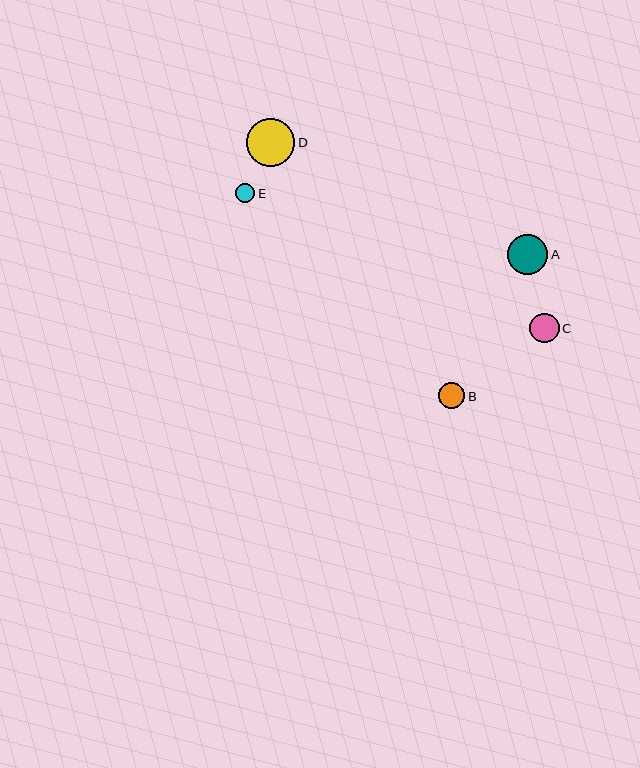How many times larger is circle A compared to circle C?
Circle A is approximately 1.4 times the size of circle C.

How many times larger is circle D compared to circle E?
Circle D is approximately 2.5 times the size of circle E.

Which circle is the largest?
Circle D is the largest with a size of approximately 48 pixels.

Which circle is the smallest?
Circle E is the smallest with a size of approximately 19 pixels.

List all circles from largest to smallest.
From largest to smallest: D, A, C, B, E.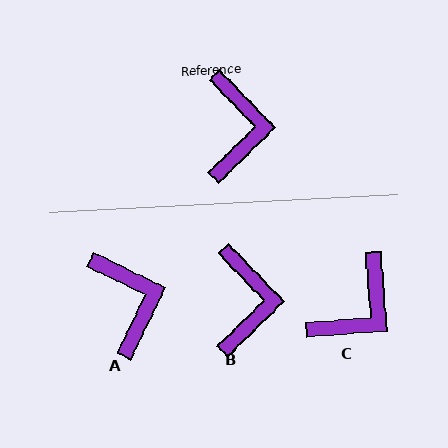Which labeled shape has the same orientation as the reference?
B.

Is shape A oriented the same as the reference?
No, it is off by about 20 degrees.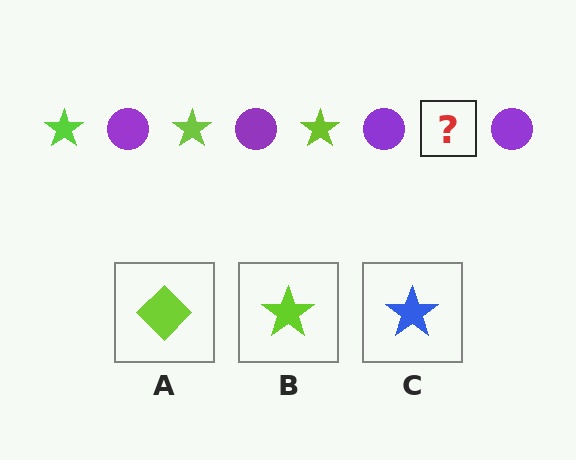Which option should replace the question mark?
Option B.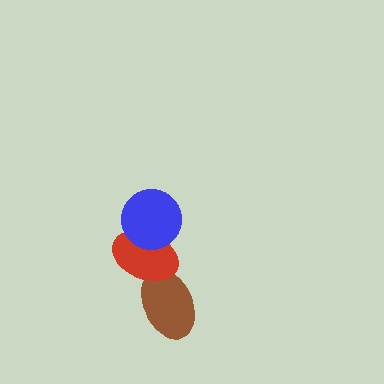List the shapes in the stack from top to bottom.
From top to bottom: the blue circle, the red ellipse, the brown ellipse.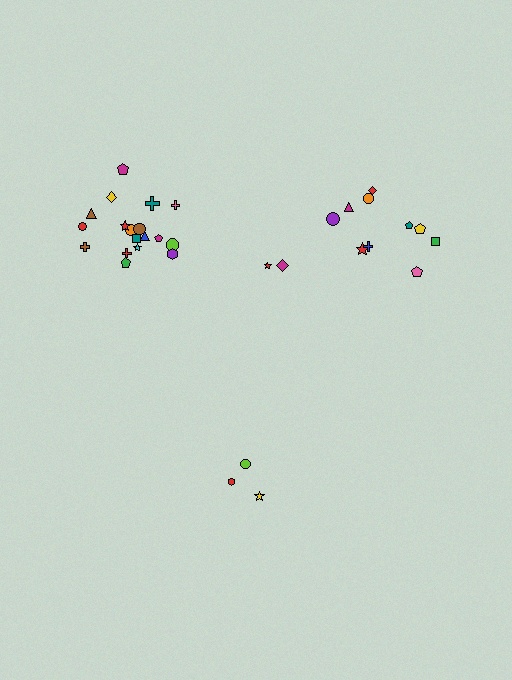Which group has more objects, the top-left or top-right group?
The top-left group.